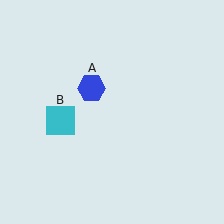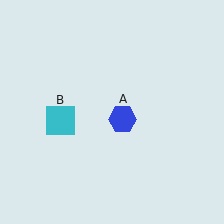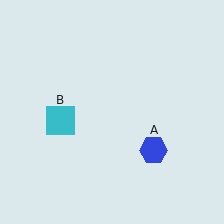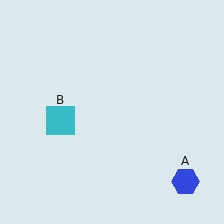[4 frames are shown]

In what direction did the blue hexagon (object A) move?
The blue hexagon (object A) moved down and to the right.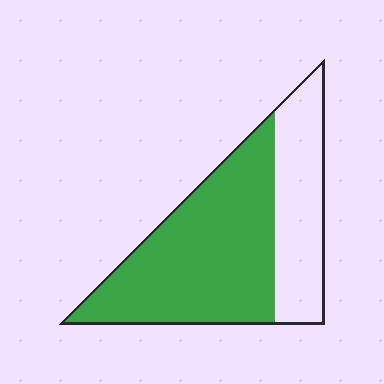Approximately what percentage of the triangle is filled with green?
Approximately 65%.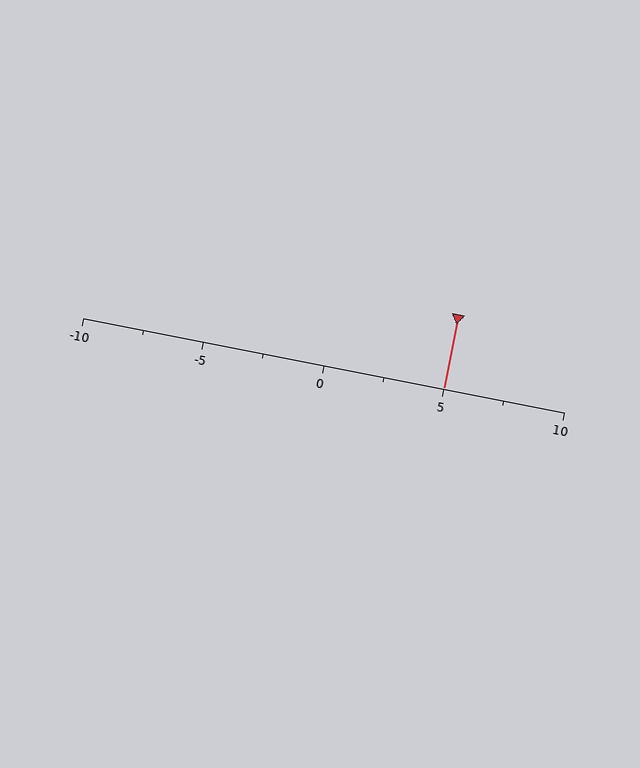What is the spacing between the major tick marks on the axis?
The major ticks are spaced 5 apart.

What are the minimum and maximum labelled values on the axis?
The axis runs from -10 to 10.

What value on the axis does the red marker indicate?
The marker indicates approximately 5.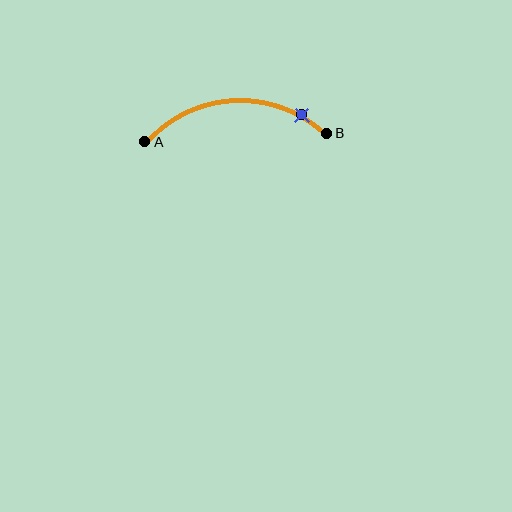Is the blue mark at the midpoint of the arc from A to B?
No. The blue mark lies on the arc but is closer to endpoint B. The arc midpoint would be at the point on the curve equidistant along the arc from both A and B.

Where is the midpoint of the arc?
The arc midpoint is the point on the curve farthest from the straight line joining A and B. It sits above that line.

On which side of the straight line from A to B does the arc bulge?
The arc bulges above the straight line connecting A and B.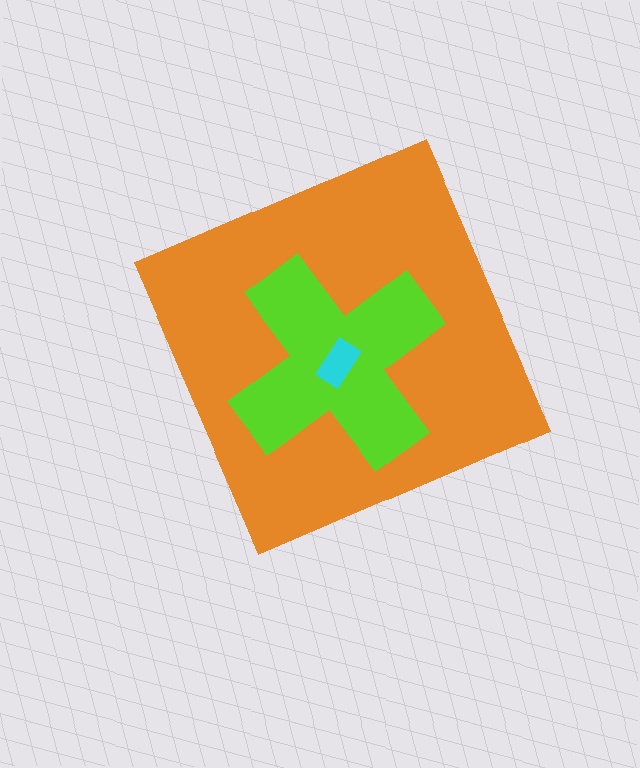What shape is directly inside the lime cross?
The cyan rectangle.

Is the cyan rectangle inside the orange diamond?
Yes.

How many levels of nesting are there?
3.